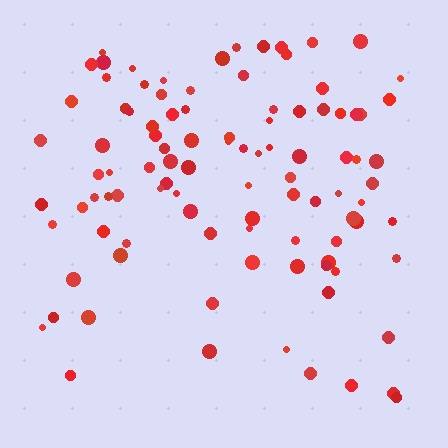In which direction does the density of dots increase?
From bottom to top, with the top side densest.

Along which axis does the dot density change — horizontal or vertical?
Vertical.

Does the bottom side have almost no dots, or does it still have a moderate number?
Still a moderate number, just noticeably fewer than the top.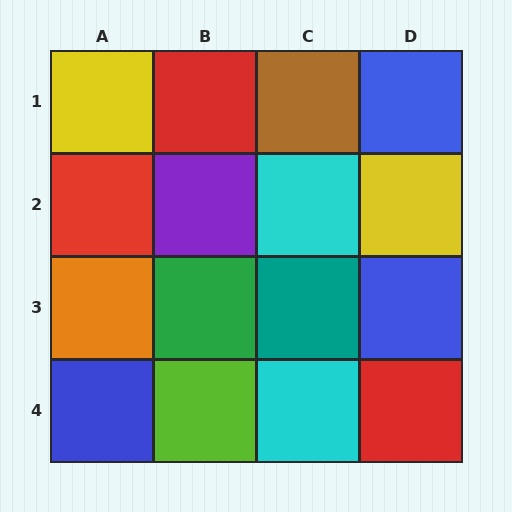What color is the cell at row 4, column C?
Cyan.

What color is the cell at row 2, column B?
Purple.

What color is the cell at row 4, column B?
Lime.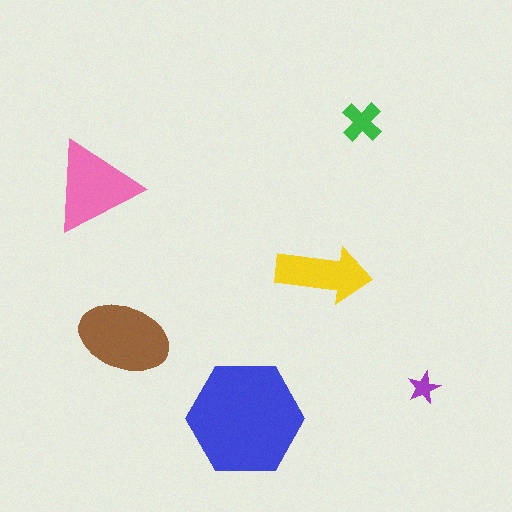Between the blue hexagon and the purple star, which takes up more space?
The blue hexagon.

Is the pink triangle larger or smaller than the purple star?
Larger.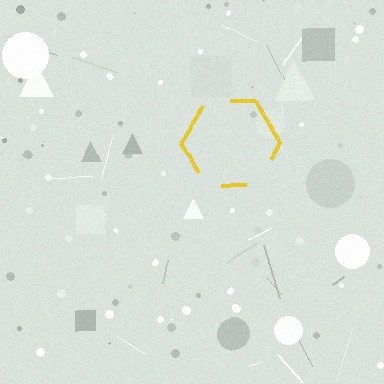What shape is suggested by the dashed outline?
The dashed outline suggests a hexagon.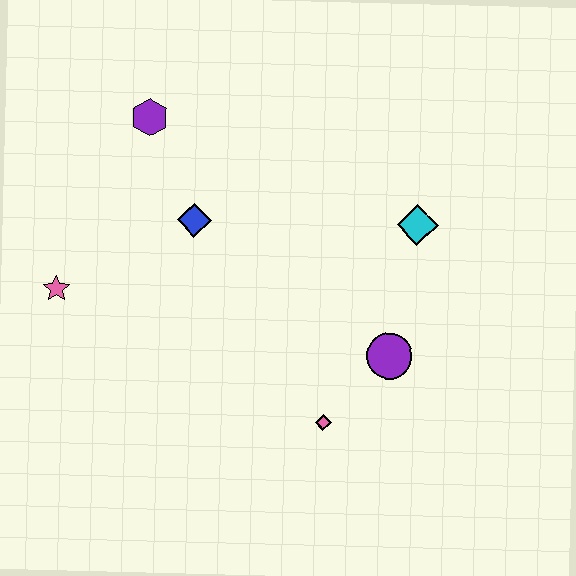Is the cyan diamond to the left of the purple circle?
No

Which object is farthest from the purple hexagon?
The pink diamond is farthest from the purple hexagon.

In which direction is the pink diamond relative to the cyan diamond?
The pink diamond is below the cyan diamond.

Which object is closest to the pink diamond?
The purple circle is closest to the pink diamond.